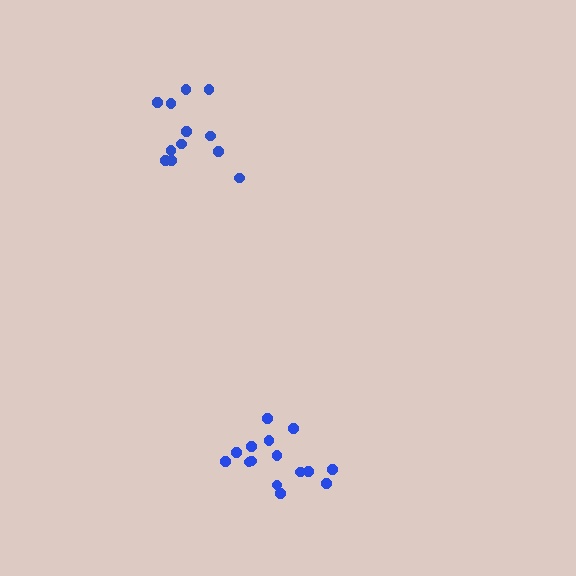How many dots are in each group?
Group 1: 12 dots, Group 2: 15 dots (27 total).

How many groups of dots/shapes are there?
There are 2 groups.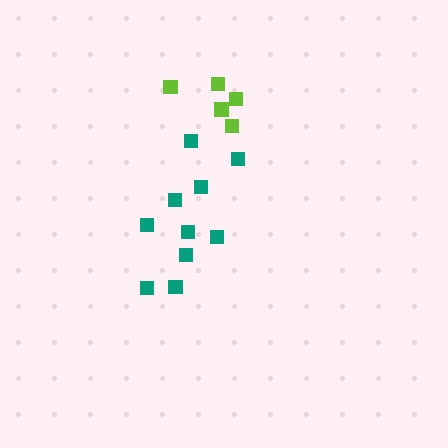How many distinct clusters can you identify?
There are 2 distinct clusters.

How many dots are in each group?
Group 1: 10 dots, Group 2: 5 dots (15 total).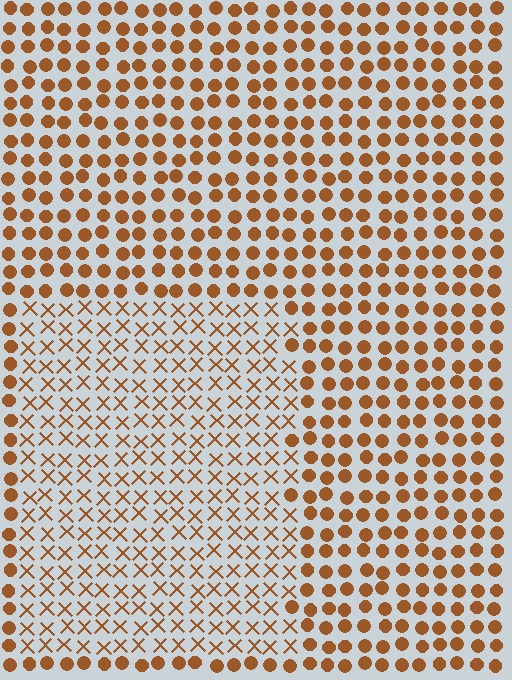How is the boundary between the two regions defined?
The boundary is defined by a change in element shape: X marks inside vs. circles outside. All elements share the same color and spacing.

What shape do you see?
I see a rectangle.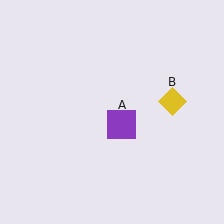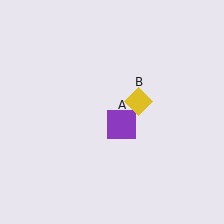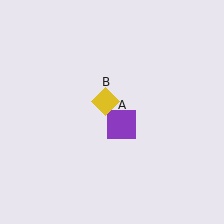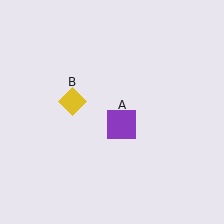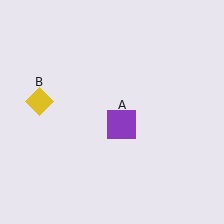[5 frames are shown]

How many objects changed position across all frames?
1 object changed position: yellow diamond (object B).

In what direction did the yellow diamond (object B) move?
The yellow diamond (object B) moved left.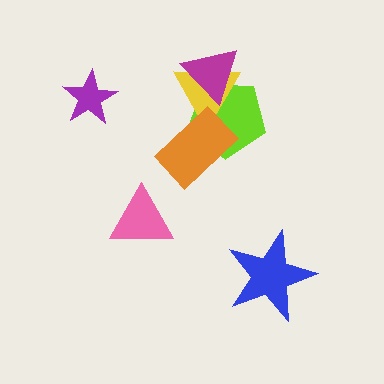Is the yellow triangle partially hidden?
Yes, it is partially covered by another shape.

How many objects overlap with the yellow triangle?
3 objects overlap with the yellow triangle.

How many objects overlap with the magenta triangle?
2 objects overlap with the magenta triangle.